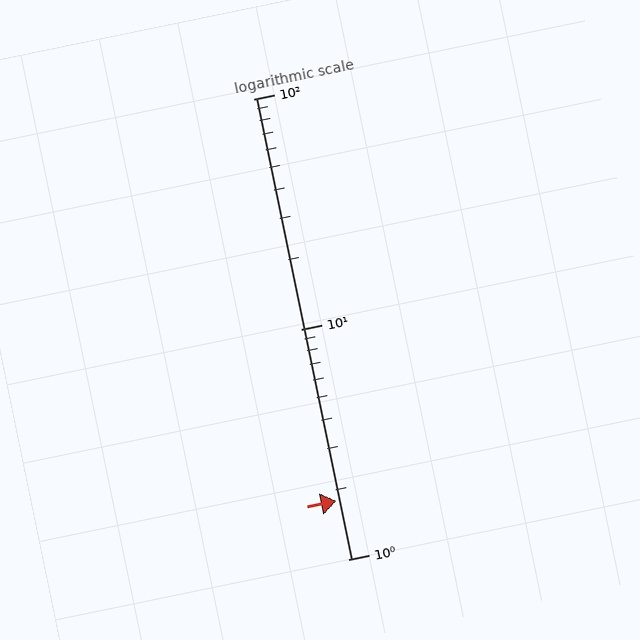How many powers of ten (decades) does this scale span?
The scale spans 2 decades, from 1 to 100.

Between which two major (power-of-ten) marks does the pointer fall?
The pointer is between 1 and 10.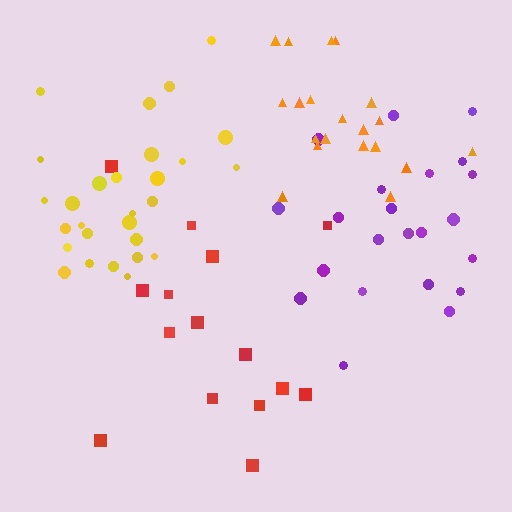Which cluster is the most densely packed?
Yellow.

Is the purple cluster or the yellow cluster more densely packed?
Yellow.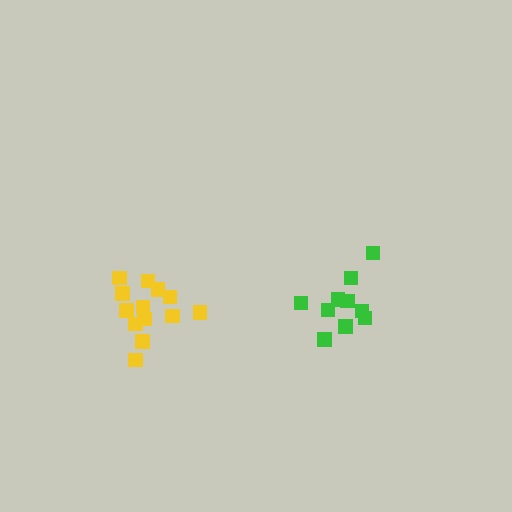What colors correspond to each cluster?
The clusters are colored: yellow, green.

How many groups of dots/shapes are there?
There are 2 groups.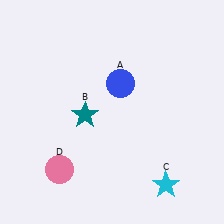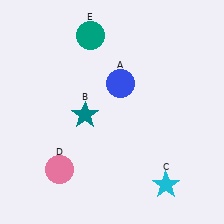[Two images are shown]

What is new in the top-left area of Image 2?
A teal circle (E) was added in the top-left area of Image 2.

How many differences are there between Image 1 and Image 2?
There is 1 difference between the two images.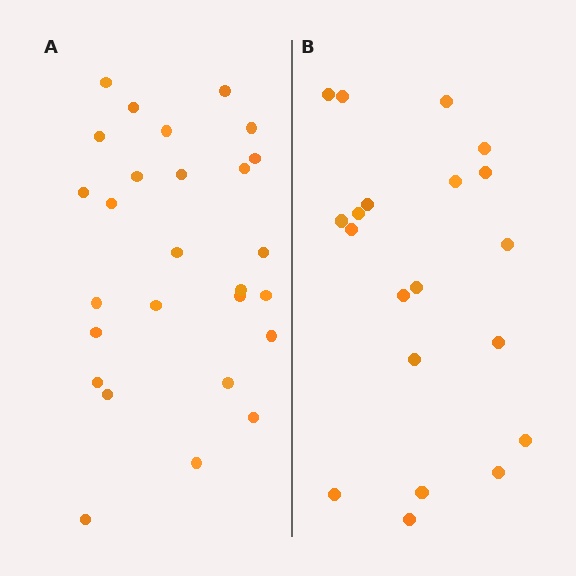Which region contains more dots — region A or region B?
Region A (the left region) has more dots.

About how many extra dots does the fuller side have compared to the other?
Region A has roughly 8 or so more dots than region B.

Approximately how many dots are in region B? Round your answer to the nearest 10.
About 20 dots.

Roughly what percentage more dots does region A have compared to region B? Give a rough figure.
About 35% more.